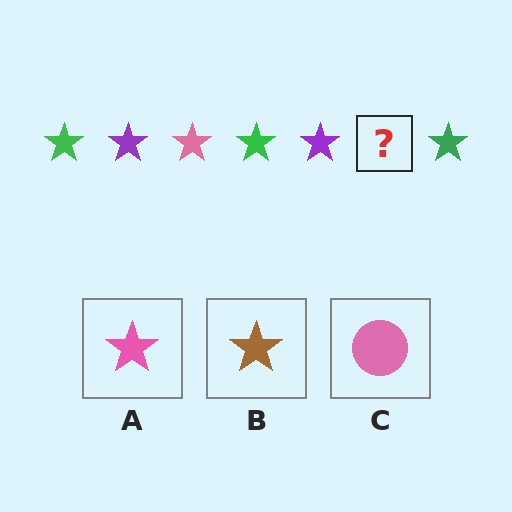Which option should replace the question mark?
Option A.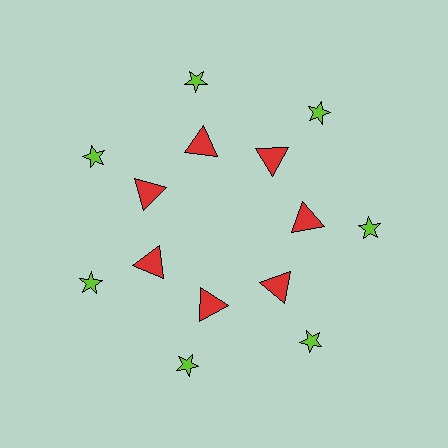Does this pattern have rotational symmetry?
Yes, this pattern has 7-fold rotational symmetry. It looks the same after rotating 51 degrees around the center.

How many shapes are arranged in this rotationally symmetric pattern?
There are 14 shapes, arranged in 7 groups of 2.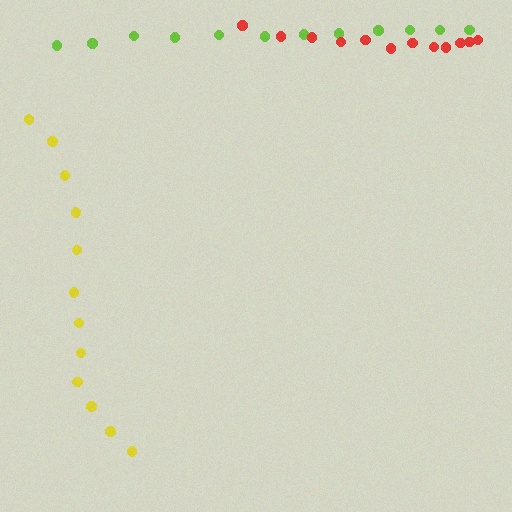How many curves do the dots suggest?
There are 3 distinct paths.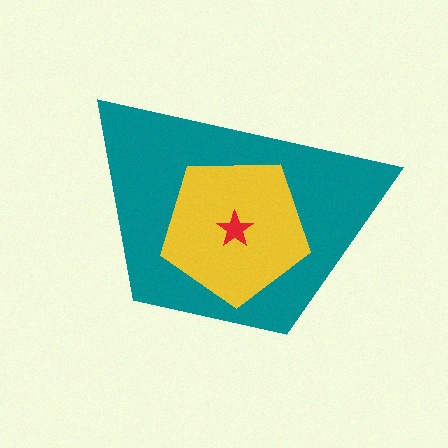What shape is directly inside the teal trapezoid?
The yellow pentagon.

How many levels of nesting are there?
3.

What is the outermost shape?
The teal trapezoid.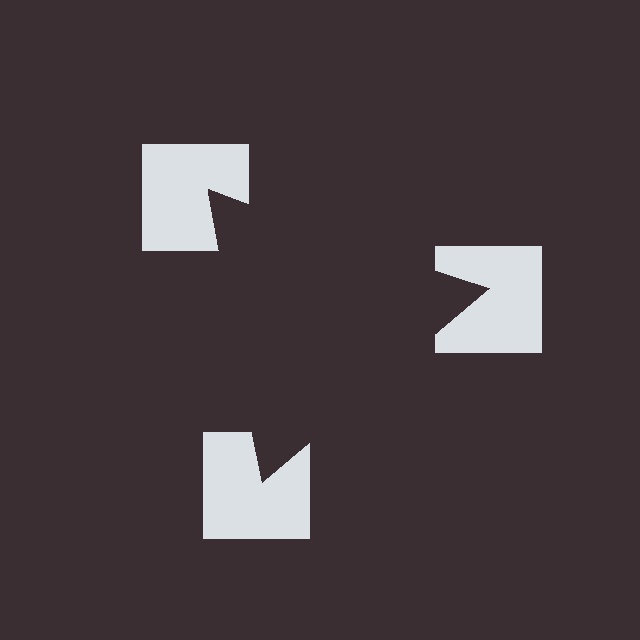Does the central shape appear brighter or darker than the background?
It typically appears slightly darker than the background, even though no actual brightness change is drawn.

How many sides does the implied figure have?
3 sides.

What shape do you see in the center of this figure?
An illusory triangle — its edges are inferred from the aligned wedge cuts in the notched squares, not physically drawn.